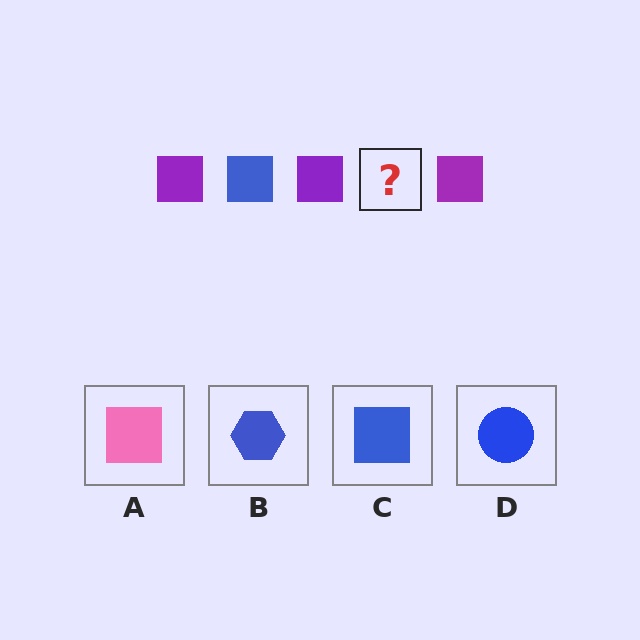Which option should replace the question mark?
Option C.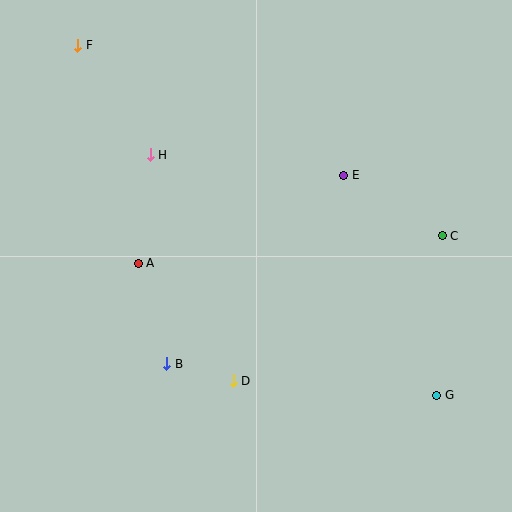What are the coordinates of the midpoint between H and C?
The midpoint between H and C is at (296, 195).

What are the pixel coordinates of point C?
Point C is at (442, 236).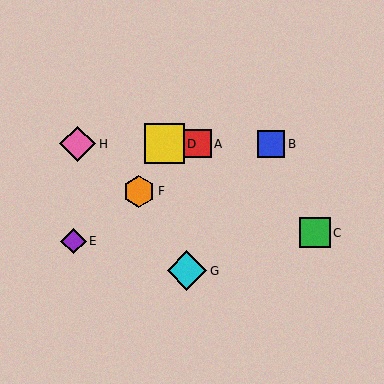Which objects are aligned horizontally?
Objects A, B, D, H are aligned horizontally.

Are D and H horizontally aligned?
Yes, both are at y≈144.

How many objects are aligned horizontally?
4 objects (A, B, D, H) are aligned horizontally.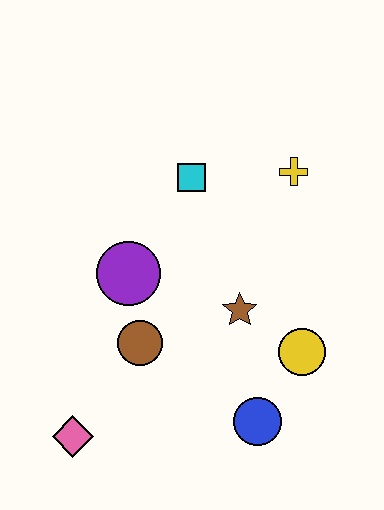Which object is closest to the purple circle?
The brown circle is closest to the purple circle.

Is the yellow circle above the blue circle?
Yes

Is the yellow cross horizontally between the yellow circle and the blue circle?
Yes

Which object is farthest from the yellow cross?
The pink diamond is farthest from the yellow cross.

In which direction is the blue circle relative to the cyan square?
The blue circle is below the cyan square.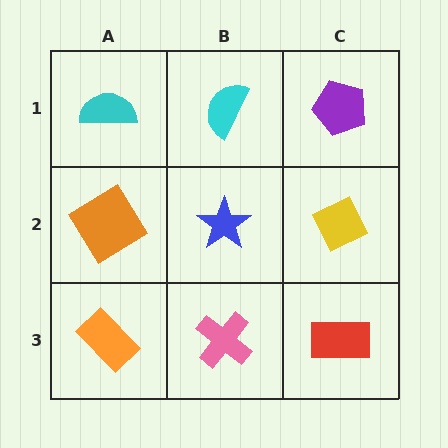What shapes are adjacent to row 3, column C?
A yellow diamond (row 2, column C), a pink cross (row 3, column B).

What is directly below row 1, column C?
A yellow diamond.